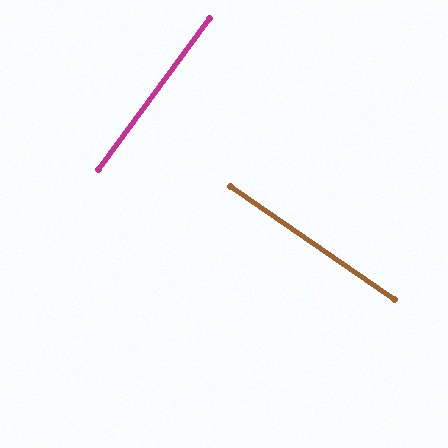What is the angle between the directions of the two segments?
Approximately 88 degrees.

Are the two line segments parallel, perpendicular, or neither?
Perpendicular — they meet at approximately 88°.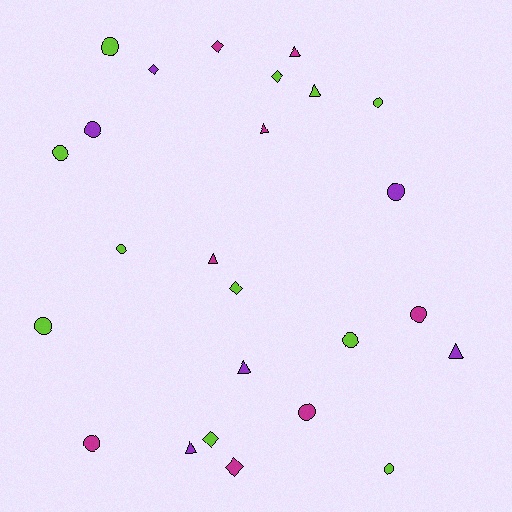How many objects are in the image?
There are 25 objects.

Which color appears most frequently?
Lime, with 11 objects.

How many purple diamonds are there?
There is 1 purple diamond.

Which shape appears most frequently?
Circle, with 12 objects.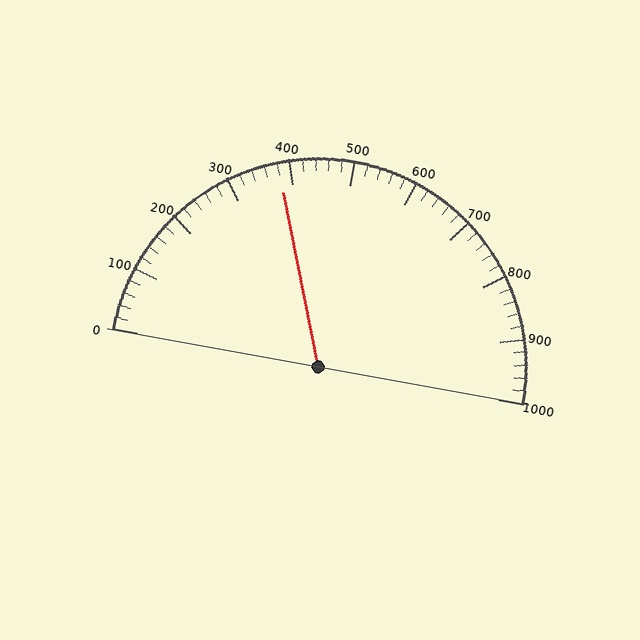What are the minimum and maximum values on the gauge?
The gauge ranges from 0 to 1000.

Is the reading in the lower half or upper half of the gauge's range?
The reading is in the lower half of the range (0 to 1000).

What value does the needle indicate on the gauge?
The needle indicates approximately 380.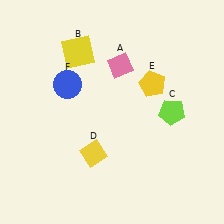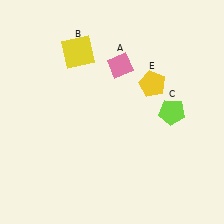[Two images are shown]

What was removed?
The blue circle (F), the yellow diamond (D) were removed in Image 2.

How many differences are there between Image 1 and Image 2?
There are 2 differences between the two images.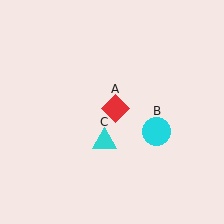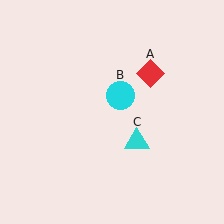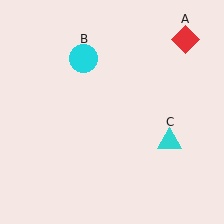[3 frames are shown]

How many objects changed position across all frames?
3 objects changed position: red diamond (object A), cyan circle (object B), cyan triangle (object C).